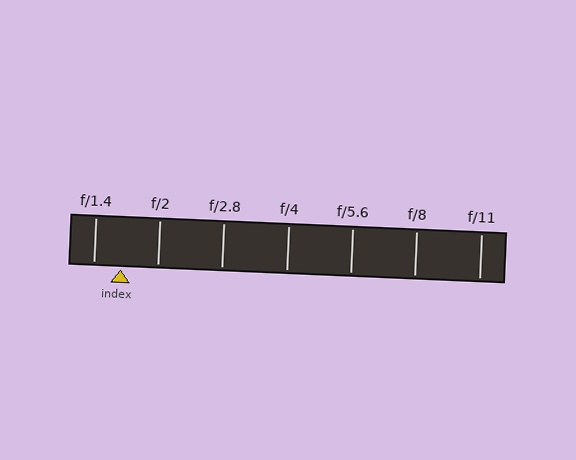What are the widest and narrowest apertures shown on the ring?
The widest aperture shown is f/1.4 and the narrowest is f/11.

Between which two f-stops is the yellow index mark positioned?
The index mark is between f/1.4 and f/2.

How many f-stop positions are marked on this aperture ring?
There are 7 f-stop positions marked.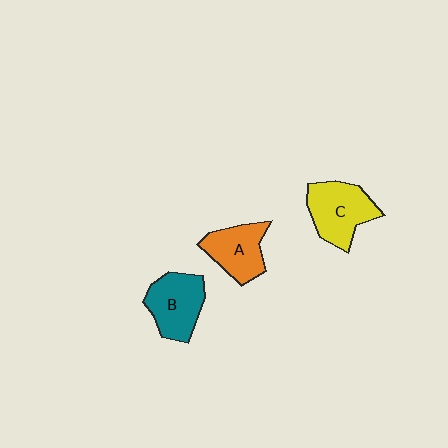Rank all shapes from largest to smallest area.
From largest to smallest: C (yellow), B (teal), A (orange).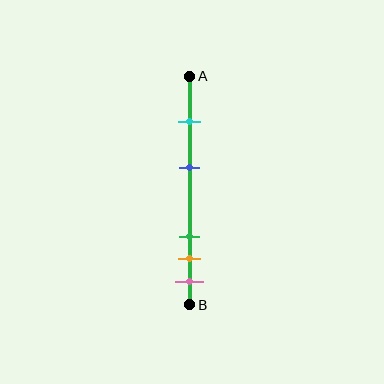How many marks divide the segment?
There are 5 marks dividing the segment.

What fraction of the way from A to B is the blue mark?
The blue mark is approximately 40% (0.4) of the way from A to B.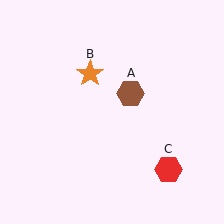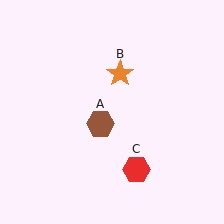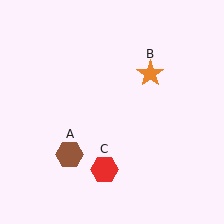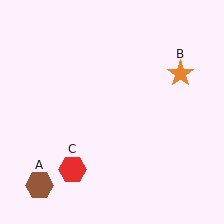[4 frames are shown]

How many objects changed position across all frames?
3 objects changed position: brown hexagon (object A), orange star (object B), red hexagon (object C).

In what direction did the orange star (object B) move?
The orange star (object B) moved right.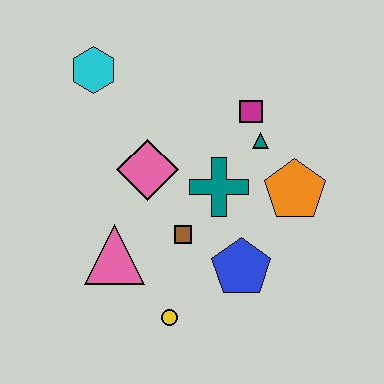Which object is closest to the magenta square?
The teal triangle is closest to the magenta square.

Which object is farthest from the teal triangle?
The yellow circle is farthest from the teal triangle.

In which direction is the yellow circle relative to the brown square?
The yellow circle is below the brown square.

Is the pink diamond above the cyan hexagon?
No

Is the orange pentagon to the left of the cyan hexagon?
No